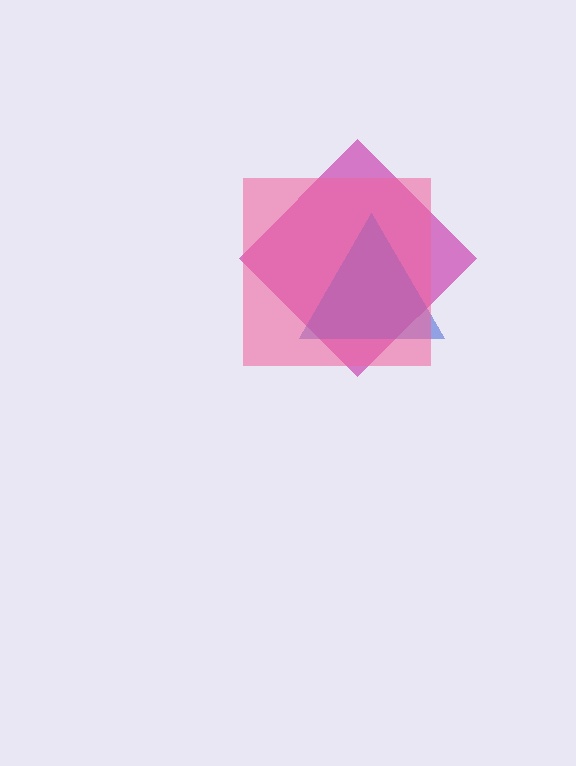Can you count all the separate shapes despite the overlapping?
Yes, there are 3 separate shapes.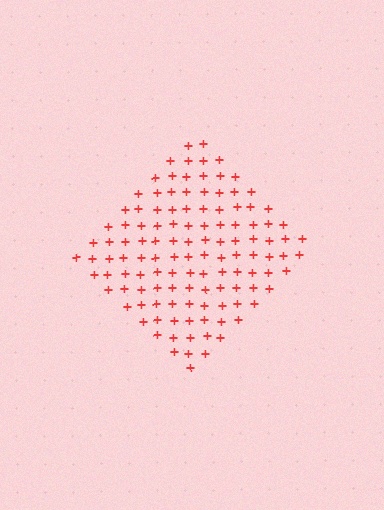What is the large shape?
The large shape is a diamond.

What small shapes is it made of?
It is made of small plus signs.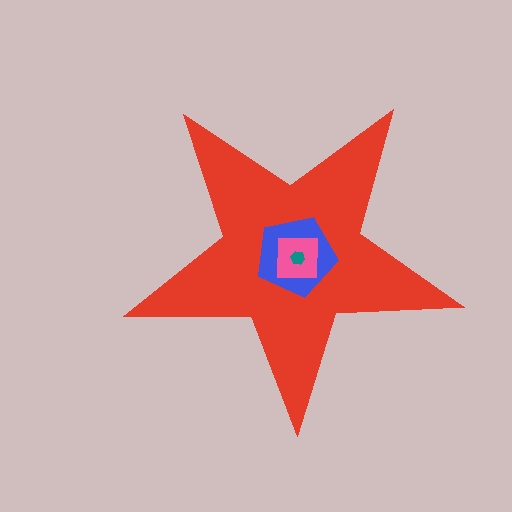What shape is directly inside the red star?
The blue pentagon.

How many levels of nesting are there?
4.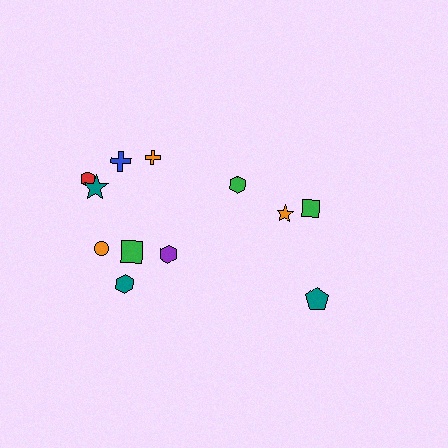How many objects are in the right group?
There are 4 objects.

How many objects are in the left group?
There are 8 objects.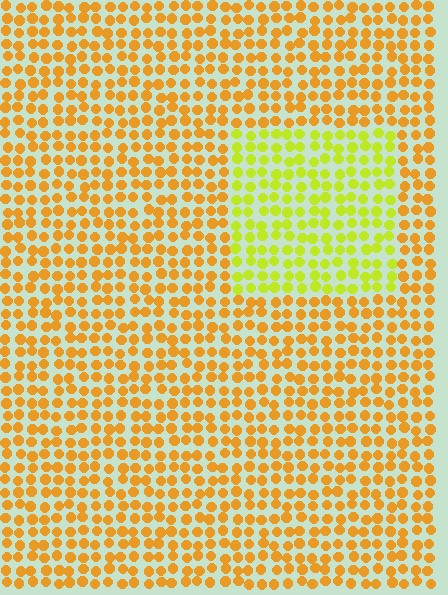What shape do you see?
I see a rectangle.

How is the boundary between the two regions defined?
The boundary is defined purely by a slight shift in hue (about 37 degrees). Spacing, size, and orientation are identical on both sides.